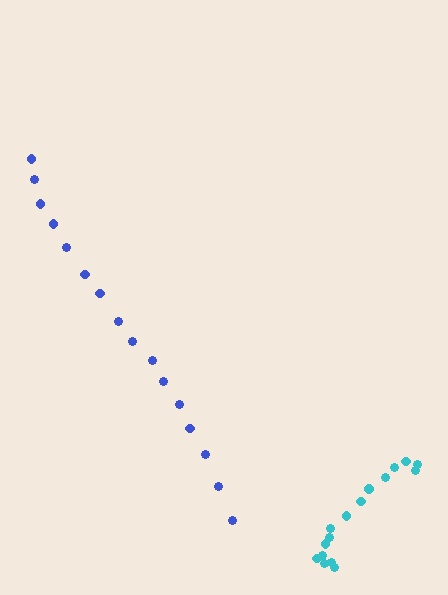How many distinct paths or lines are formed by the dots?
There are 2 distinct paths.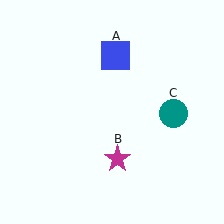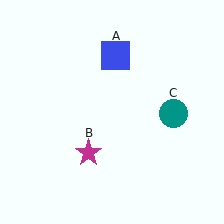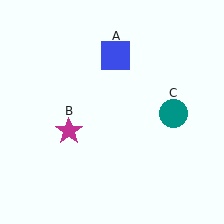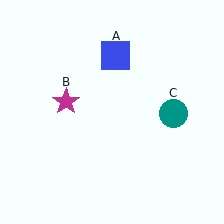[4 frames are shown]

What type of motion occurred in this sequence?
The magenta star (object B) rotated clockwise around the center of the scene.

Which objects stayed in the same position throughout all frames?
Blue square (object A) and teal circle (object C) remained stationary.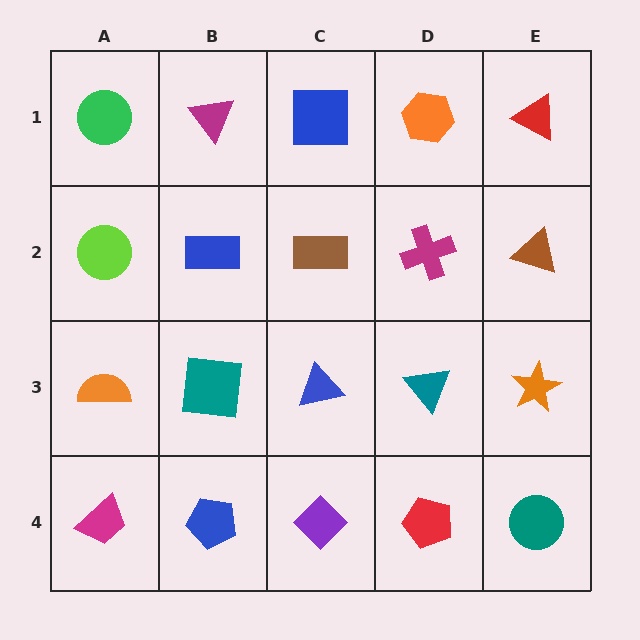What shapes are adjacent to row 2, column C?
A blue square (row 1, column C), a blue triangle (row 3, column C), a blue rectangle (row 2, column B), a magenta cross (row 2, column D).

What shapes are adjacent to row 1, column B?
A blue rectangle (row 2, column B), a green circle (row 1, column A), a blue square (row 1, column C).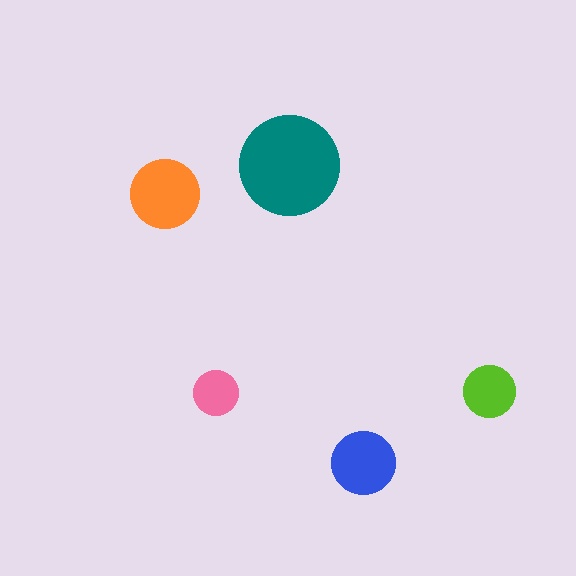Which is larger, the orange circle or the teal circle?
The teal one.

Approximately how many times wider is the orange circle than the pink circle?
About 1.5 times wider.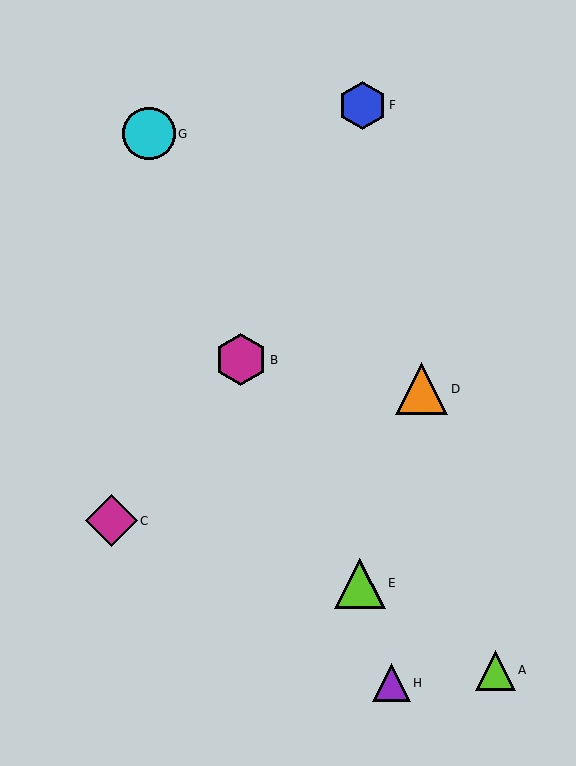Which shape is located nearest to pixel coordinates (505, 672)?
The lime triangle (labeled A) at (495, 670) is nearest to that location.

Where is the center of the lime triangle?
The center of the lime triangle is at (495, 670).